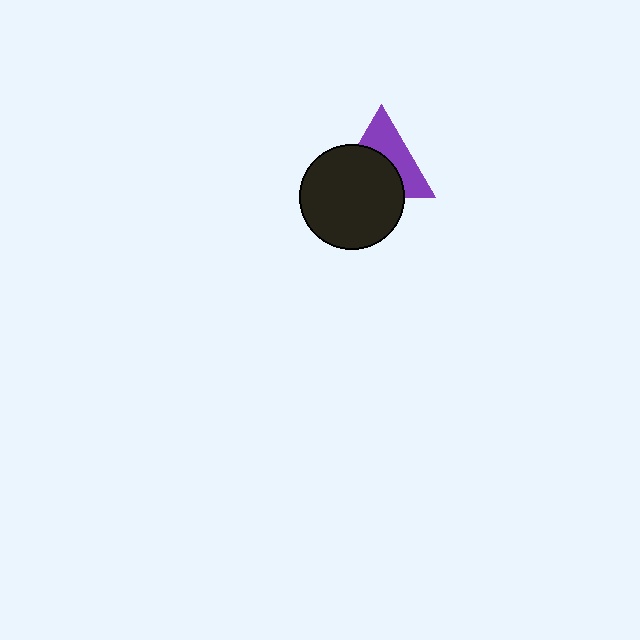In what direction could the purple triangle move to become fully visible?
The purple triangle could move up. That would shift it out from behind the black circle entirely.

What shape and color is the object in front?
The object in front is a black circle.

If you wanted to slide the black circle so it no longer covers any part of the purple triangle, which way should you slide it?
Slide it down — that is the most direct way to separate the two shapes.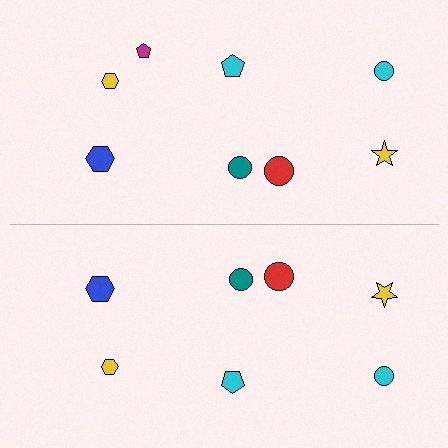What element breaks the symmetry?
A magenta pentagon is missing from the bottom side.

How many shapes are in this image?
There are 15 shapes in this image.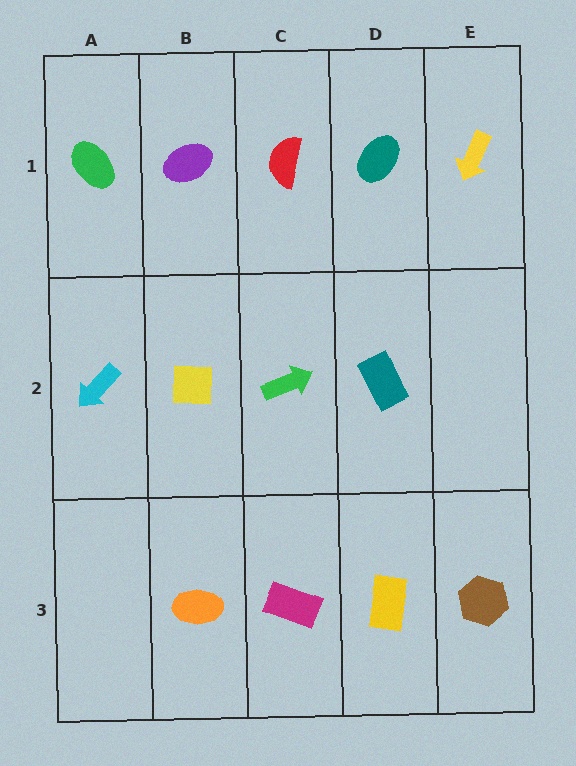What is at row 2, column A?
A cyan arrow.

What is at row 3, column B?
An orange ellipse.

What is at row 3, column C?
A magenta rectangle.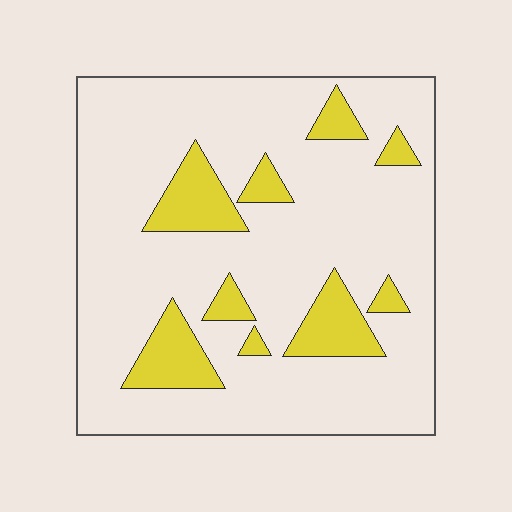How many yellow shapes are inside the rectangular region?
9.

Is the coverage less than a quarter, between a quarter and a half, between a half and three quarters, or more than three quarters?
Less than a quarter.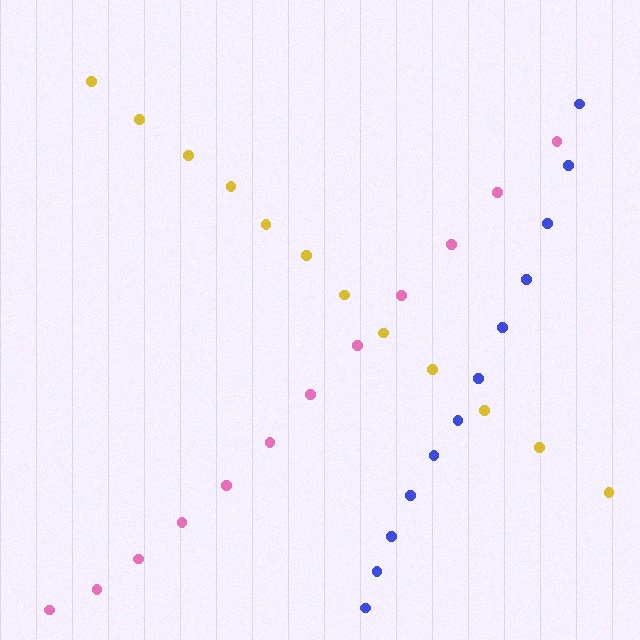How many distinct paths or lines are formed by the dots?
There are 3 distinct paths.